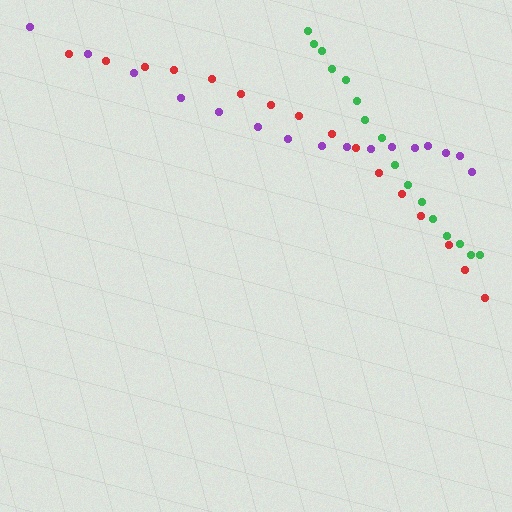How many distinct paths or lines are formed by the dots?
There are 3 distinct paths.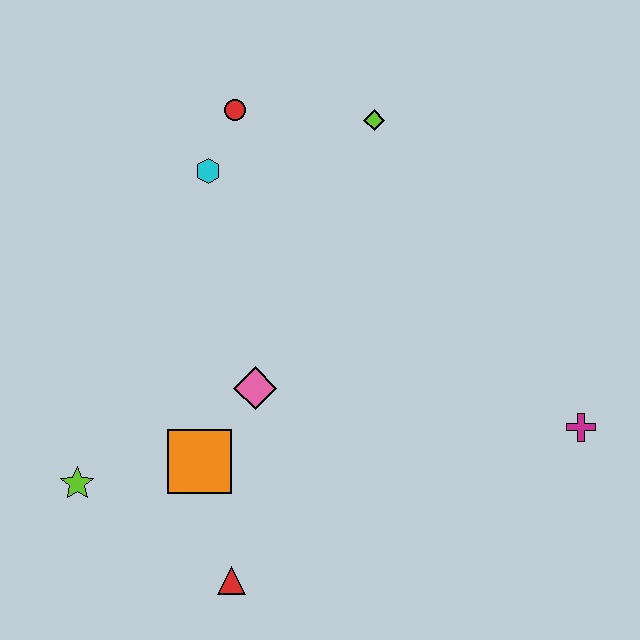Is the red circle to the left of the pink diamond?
Yes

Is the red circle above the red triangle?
Yes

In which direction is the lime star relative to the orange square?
The lime star is to the left of the orange square.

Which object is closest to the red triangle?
The orange square is closest to the red triangle.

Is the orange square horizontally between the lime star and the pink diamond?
Yes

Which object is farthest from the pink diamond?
The magenta cross is farthest from the pink diamond.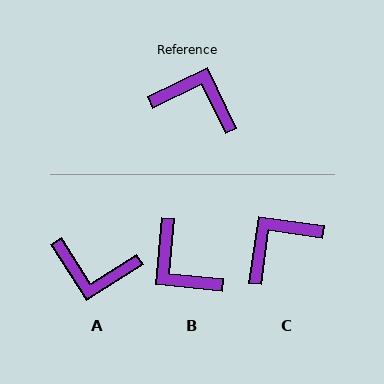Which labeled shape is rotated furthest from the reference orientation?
A, about 173 degrees away.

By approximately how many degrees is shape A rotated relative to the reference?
Approximately 173 degrees clockwise.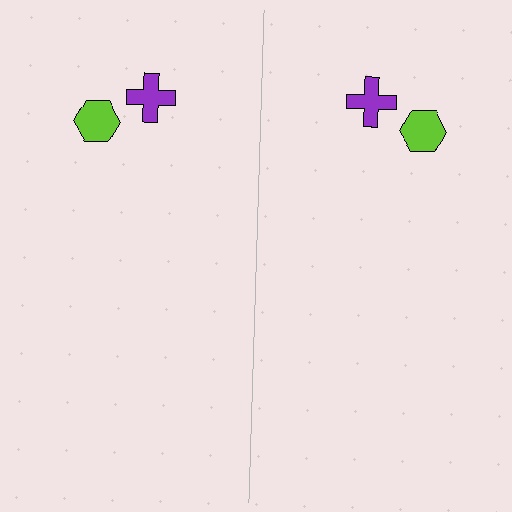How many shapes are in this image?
There are 4 shapes in this image.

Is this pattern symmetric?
Yes, this pattern has bilateral (reflection) symmetry.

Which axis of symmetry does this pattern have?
The pattern has a vertical axis of symmetry running through the center of the image.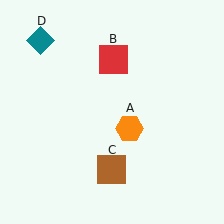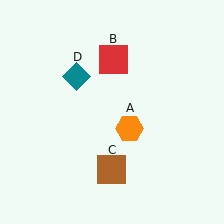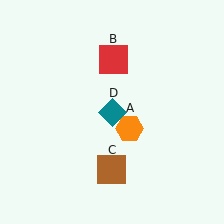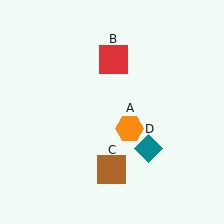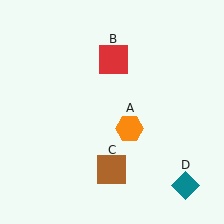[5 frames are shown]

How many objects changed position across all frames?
1 object changed position: teal diamond (object D).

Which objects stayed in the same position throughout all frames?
Orange hexagon (object A) and red square (object B) and brown square (object C) remained stationary.